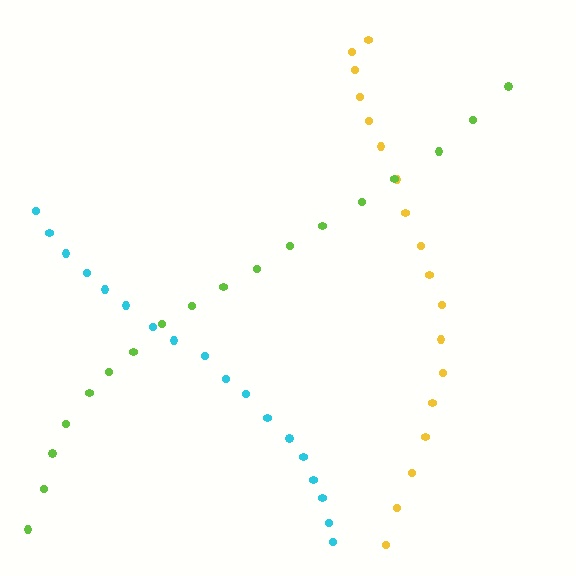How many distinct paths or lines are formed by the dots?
There are 3 distinct paths.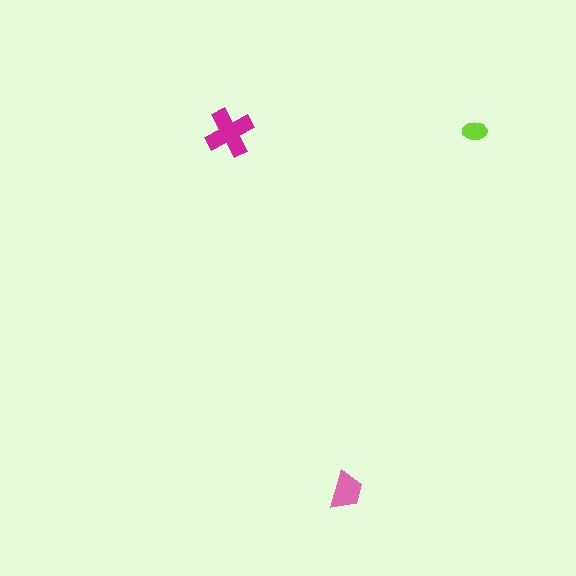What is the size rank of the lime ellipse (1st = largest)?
3rd.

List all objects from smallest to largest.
The lime ellipse, the pink trapezoid, the magenta cross.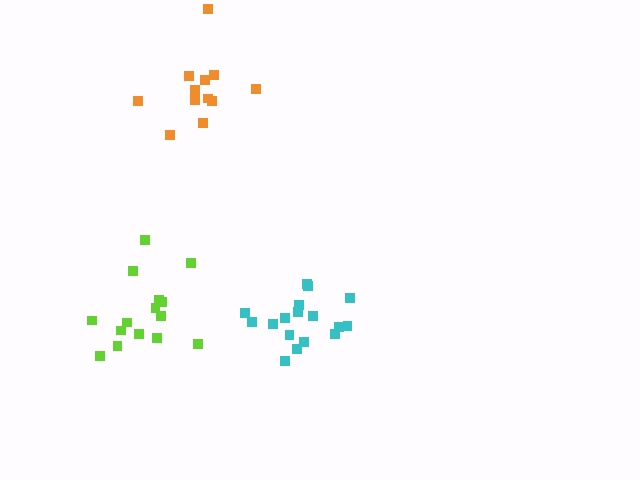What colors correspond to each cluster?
The clusters are colored: cyan, lime, orange.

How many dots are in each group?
Group 1: 17 dots, Group 2: 15 dots, Group 3: 12 dots (44 total).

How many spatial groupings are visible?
There are 3 spatial groupings.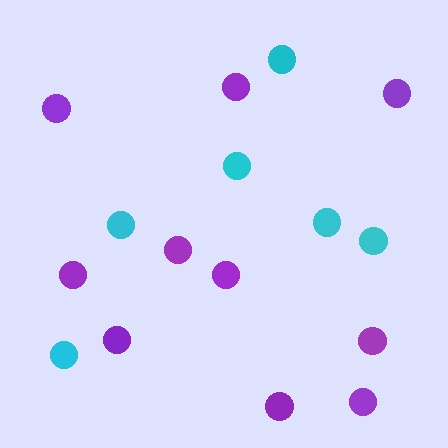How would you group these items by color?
There are 2 groups: one group of purple circles (10) and one group of cyan circles (6).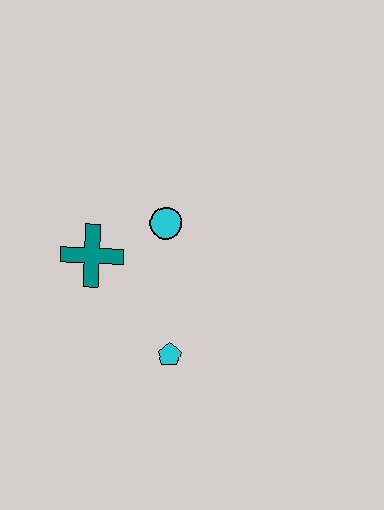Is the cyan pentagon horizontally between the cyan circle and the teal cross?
No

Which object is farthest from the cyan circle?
The cyan pentagon is farthest from the cyan circle.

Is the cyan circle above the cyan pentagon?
Yes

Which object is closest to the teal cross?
The cyan circle is closest to the teal cross.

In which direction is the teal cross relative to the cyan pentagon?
The teal cross is above the cyan pentagon.